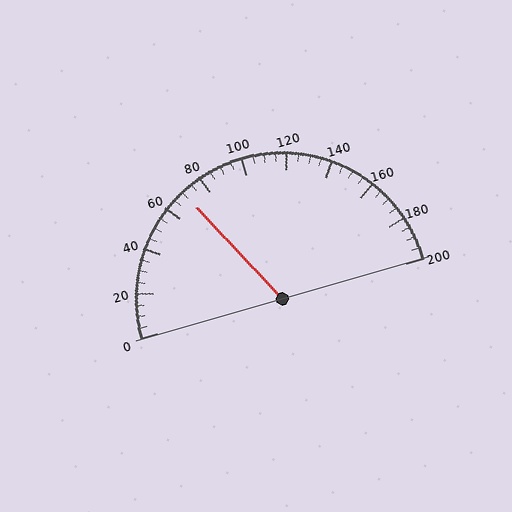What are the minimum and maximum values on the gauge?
The gauge ranges from 0 to 200.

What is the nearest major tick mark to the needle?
The nearest major tick mark is 80.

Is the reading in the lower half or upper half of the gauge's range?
The reading is in the lower half of the range (0 to 200).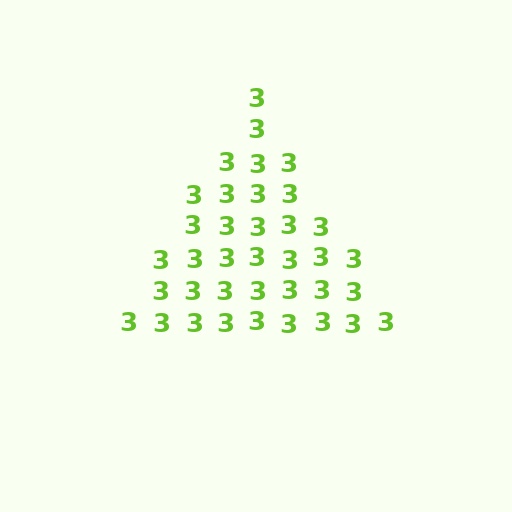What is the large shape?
The large shape is a triangle.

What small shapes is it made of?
It is made of small digit 3's.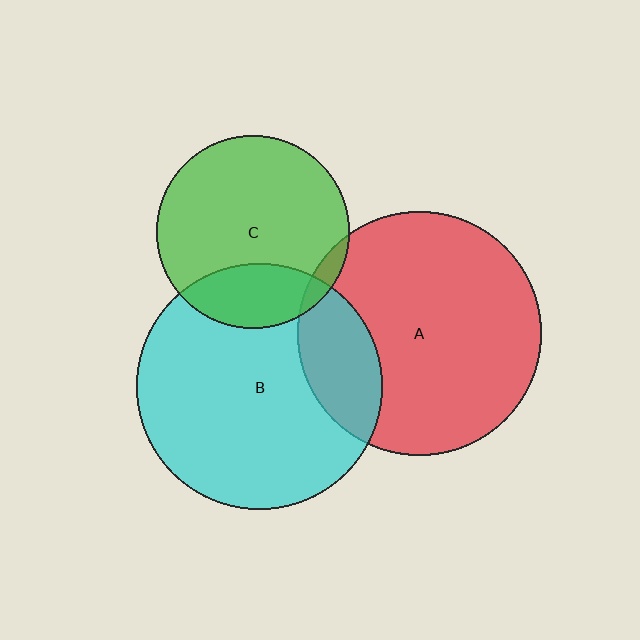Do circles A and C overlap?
Yes.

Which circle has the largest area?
Circle B (cyan).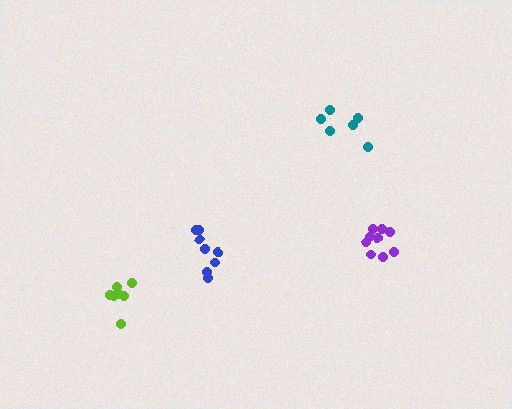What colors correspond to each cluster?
The clusters are colored: purple, blue, teal, lime.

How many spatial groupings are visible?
There are 4 spatial groupings.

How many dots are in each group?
Group 1: 9 dots, Group 2: 8 dots, Group 3: 6 dots, Group 4: 7 dots (30 total).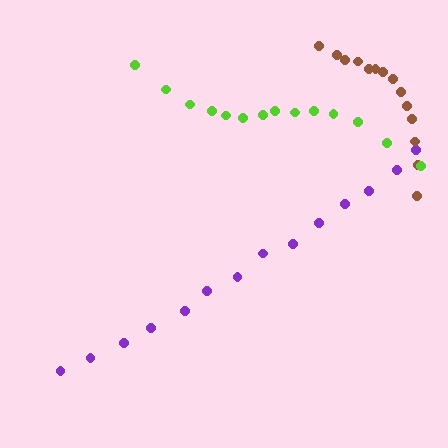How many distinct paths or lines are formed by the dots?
There are 3 distinct paths.